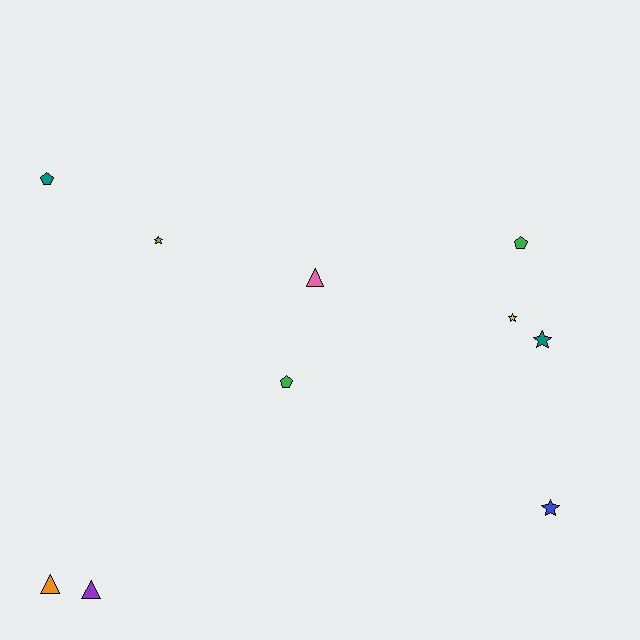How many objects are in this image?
There are 10 objects.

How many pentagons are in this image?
There are 3 pentagons.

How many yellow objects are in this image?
There is 1 yellow object.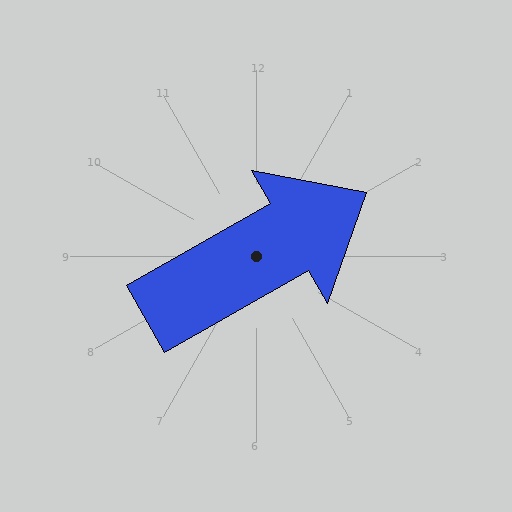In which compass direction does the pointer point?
Northeast.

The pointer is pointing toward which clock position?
Roughly 2 o'clock.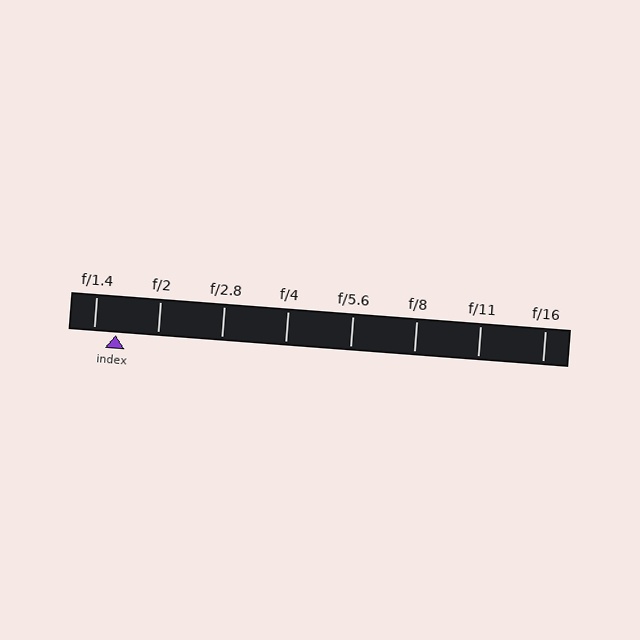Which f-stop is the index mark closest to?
The index mark is closest to f/1.4.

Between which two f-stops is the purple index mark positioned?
The index mark is between f/1.4 and f/2.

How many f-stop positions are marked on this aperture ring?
There are 8 f-stop positions marked.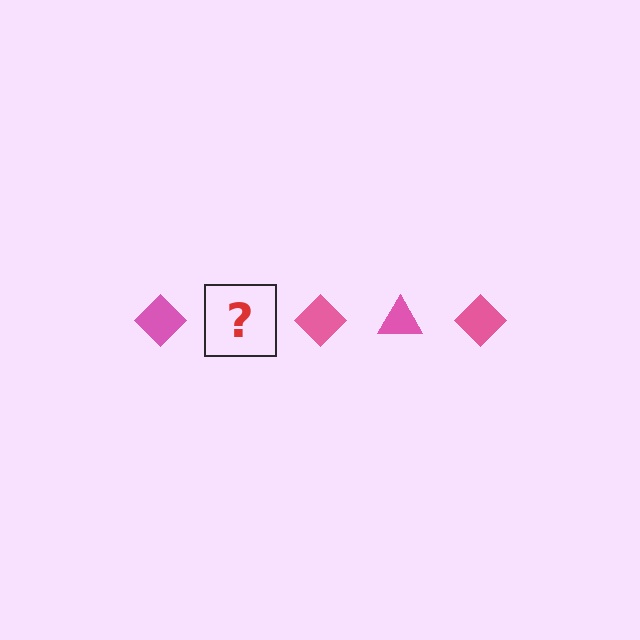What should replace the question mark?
The question mark should be replaced with a pink triangle.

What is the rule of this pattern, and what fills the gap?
The rule is that the pattern cycles through diamond, triangle shapes in pink. The gap should be filled with a pink triangle.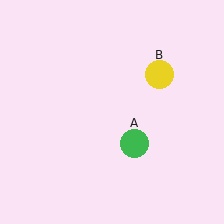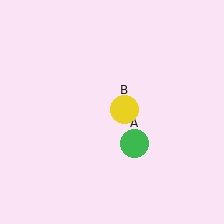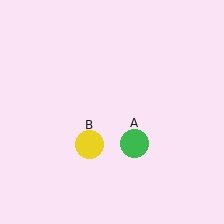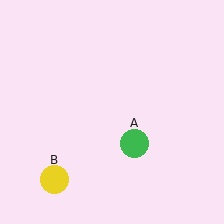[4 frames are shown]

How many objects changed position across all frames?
1 object changed position: yellow circle (object B).